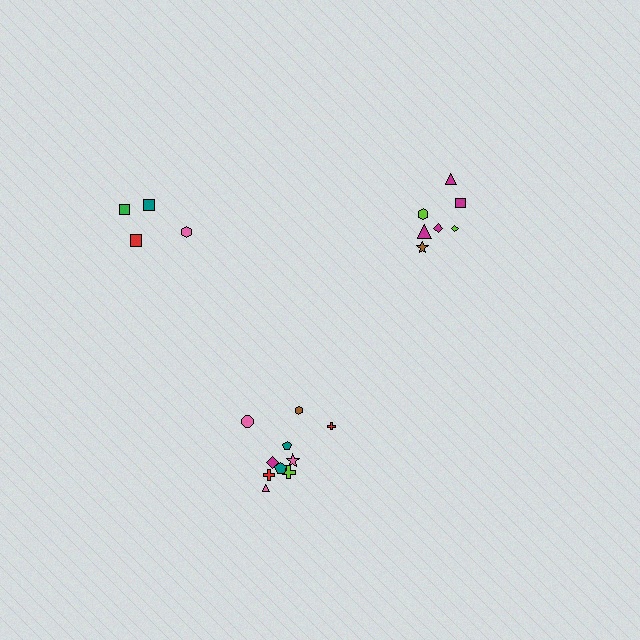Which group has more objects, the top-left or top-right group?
The top-right group.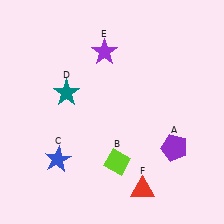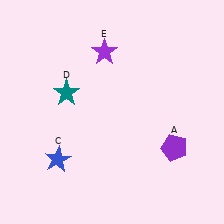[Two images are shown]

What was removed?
The red triangle (F), the lime diamond (B) were removed in Image 2.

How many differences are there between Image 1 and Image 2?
There are 2 differences between the two images.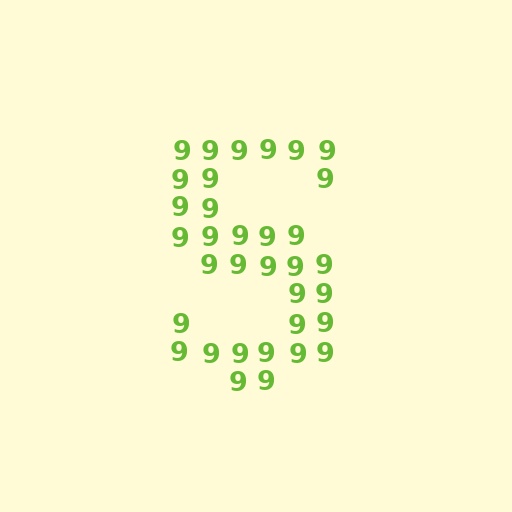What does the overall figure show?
The overall figure shows the letter S.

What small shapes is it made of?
It is made of small digit 9's.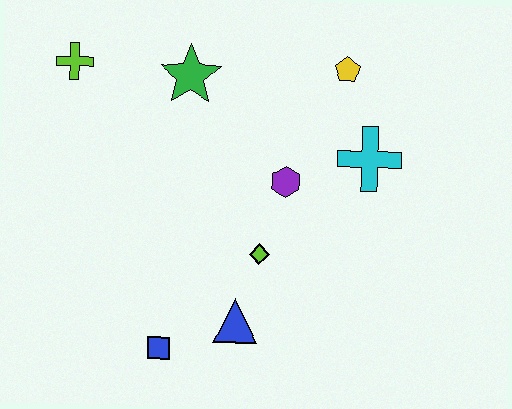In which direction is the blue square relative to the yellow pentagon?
The blue square is below the yellow pentagon.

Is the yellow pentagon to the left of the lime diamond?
No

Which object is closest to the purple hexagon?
The lime diamond is closest to the purple hexagon.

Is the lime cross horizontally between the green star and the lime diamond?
No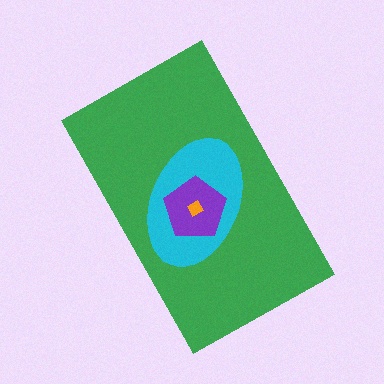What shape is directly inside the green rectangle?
The cyan ellipse.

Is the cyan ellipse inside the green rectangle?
Yes.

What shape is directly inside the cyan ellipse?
The purple pentagon.